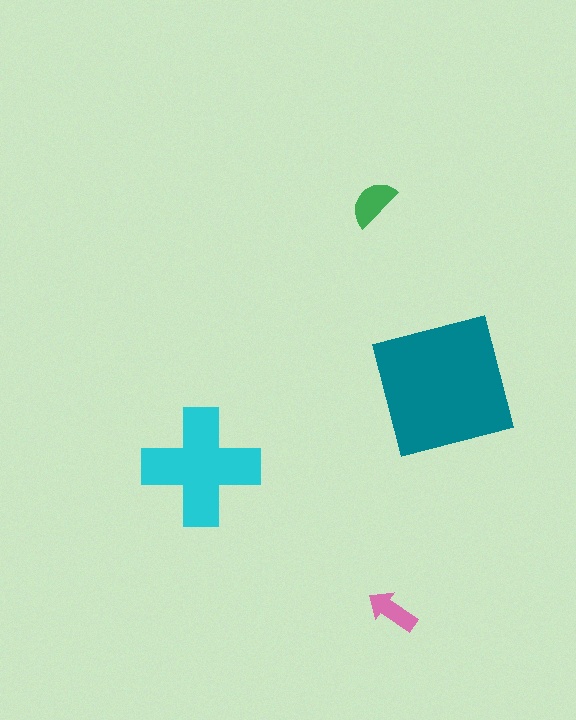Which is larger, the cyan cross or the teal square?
The teal square.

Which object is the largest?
The teal square.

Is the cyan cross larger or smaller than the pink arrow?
Larger.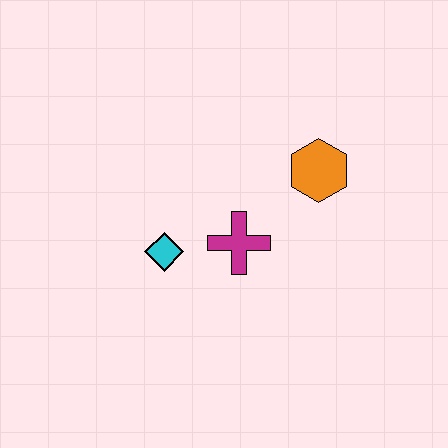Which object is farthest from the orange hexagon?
The cyan diamond is farthest from the orange hexagon.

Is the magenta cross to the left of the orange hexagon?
Yes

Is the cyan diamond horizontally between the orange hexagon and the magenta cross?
No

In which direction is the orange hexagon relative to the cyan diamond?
The orange hexagon is to the right of the cyan diamond.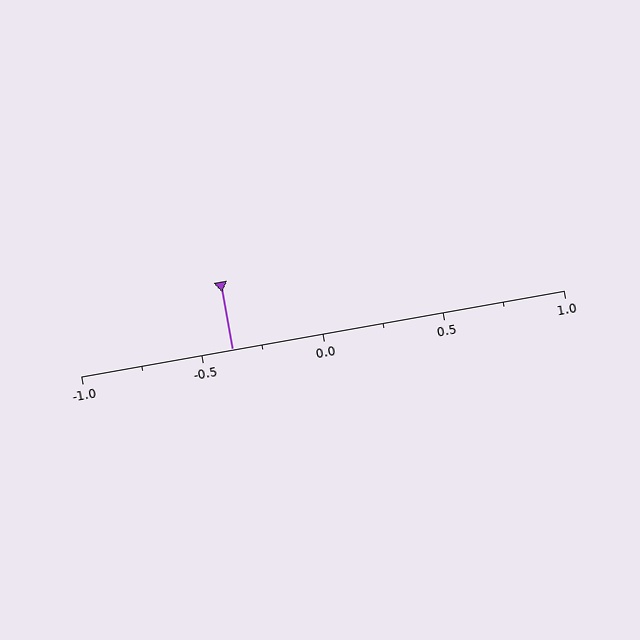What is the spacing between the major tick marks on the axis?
The major ticks are spaced 0.5 apart.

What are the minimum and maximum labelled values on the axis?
The axis runs from -1.0 to 1.0.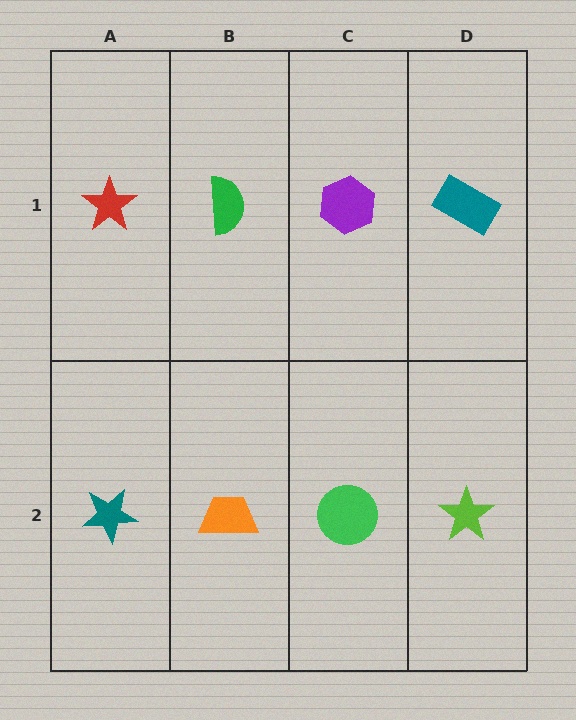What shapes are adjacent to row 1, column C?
A green circle (row 2, column C), a green semicircle (row 1, column B), a teal rectangle (row 1, column D).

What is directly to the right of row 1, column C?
A teal rectangle.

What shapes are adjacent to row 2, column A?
A red star (row 1, column A), an orange trapezoid (row 2, column B).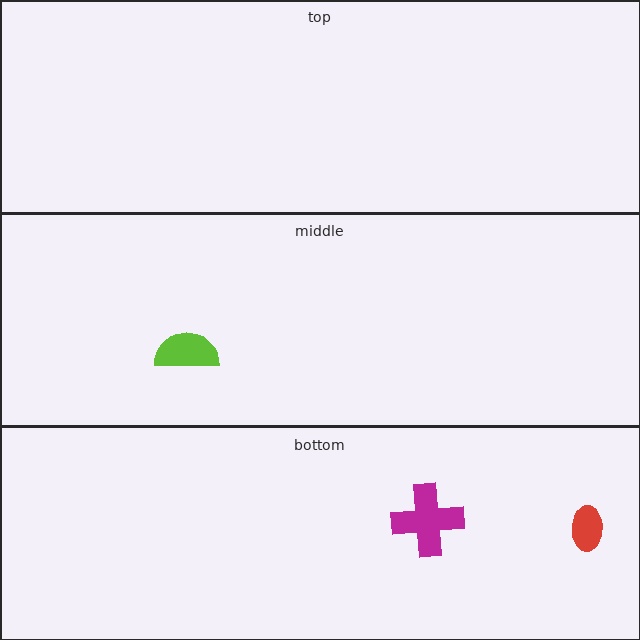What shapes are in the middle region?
The lime semicircle.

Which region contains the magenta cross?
The bottom region.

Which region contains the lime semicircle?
The middle region.